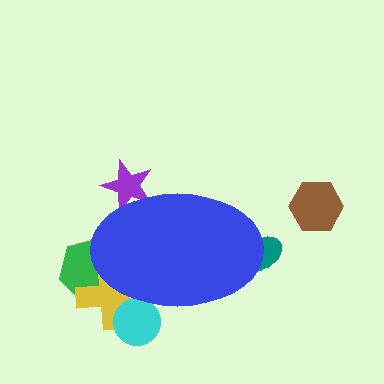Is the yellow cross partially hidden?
Yes, the yellow cross is partially hidden behind the blue ellipse.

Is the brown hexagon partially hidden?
No, the brown hexagon is fully visible.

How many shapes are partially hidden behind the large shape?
5 shapes are partially hidden.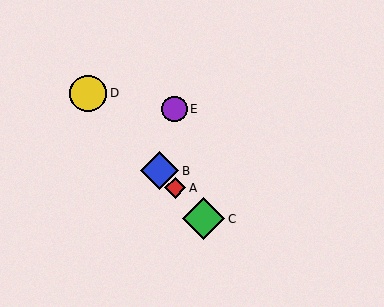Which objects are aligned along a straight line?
Objects A, B, C, D are aligned along a straight line.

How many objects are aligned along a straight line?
4 objects (A, B, C, D) are aligned along a straight line.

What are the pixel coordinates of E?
Object E is at (175, 109).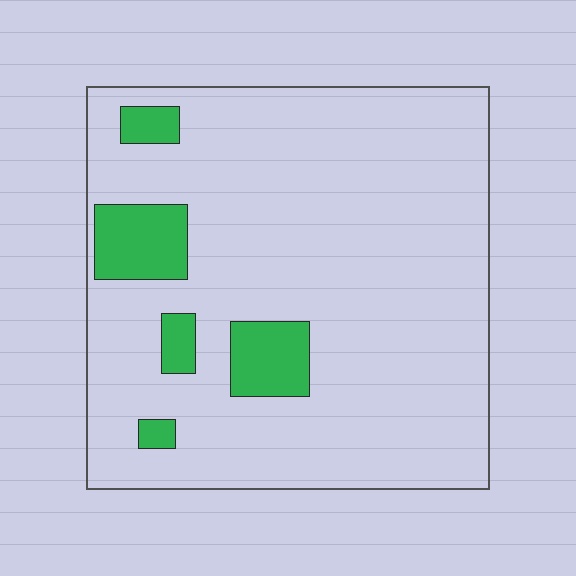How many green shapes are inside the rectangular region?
5.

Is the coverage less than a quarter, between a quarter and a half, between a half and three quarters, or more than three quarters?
Less than a quarter.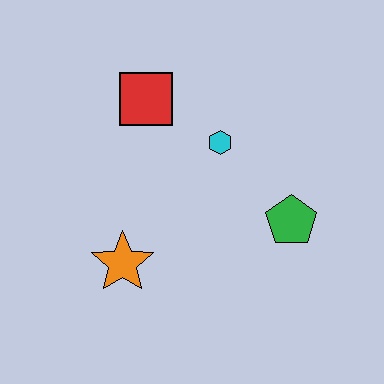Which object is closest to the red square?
The cyan hexagon is closest to the red square.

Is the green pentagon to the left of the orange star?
No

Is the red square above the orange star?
Yes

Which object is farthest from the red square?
The green pentagon is farthest from the red square.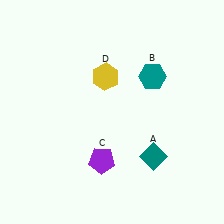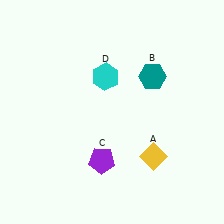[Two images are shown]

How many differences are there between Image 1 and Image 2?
There are 2 differences between the two images.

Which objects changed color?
A changed from teal to yellow. D changed from yellow to cyan.